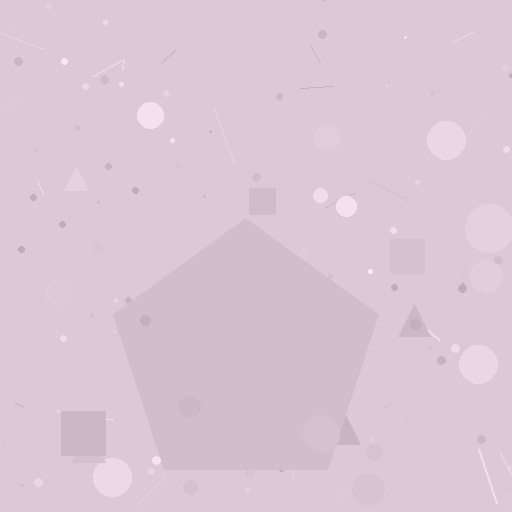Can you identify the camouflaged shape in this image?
The camouflaged shape is a pentagon.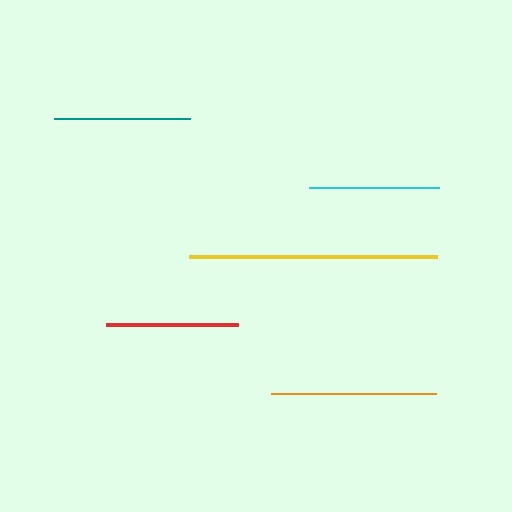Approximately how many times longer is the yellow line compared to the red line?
The yellow line is approximately 1.9 times the length of the red line.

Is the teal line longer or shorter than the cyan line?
The teal line is longer than the cyan line.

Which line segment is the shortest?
The cyan line is the shortest at approximately 130 pixels.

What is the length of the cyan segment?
The cyan segment is approximately 130 pixels long.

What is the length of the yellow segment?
The yellow segment is approximately 247 pixels long.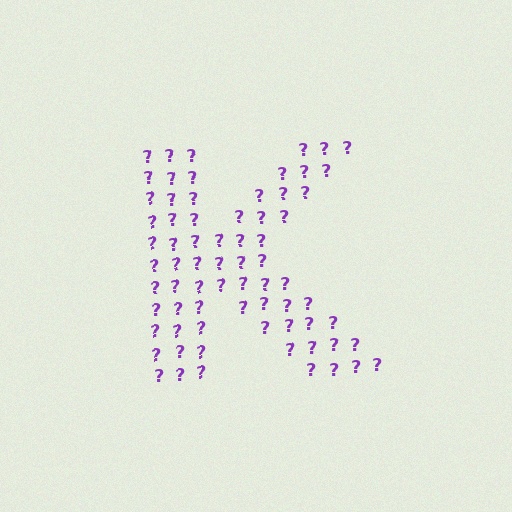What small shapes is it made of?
It is made of small question marks.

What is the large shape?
The large shape is the letter K.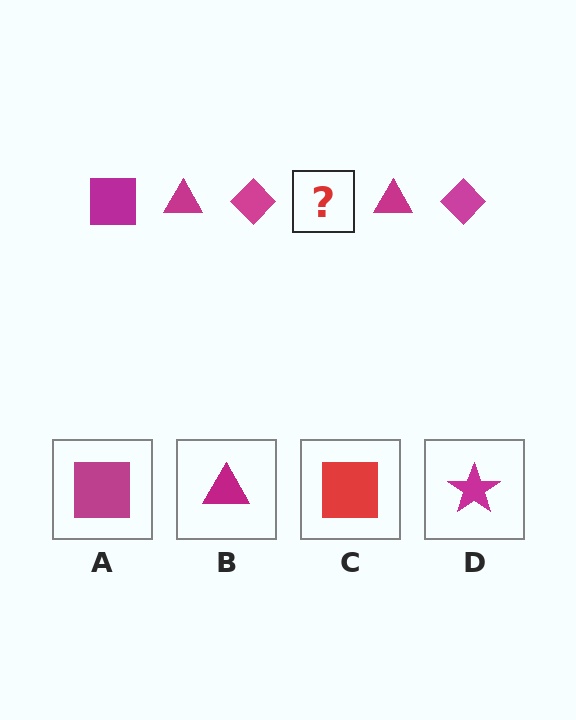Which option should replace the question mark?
Option A.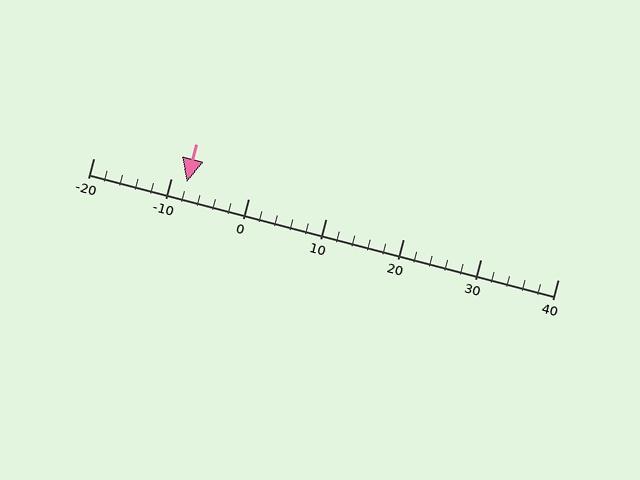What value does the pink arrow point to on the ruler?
The pink arrow points to approximately -8.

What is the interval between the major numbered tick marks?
The major tick marks are spaced 10 units apart.